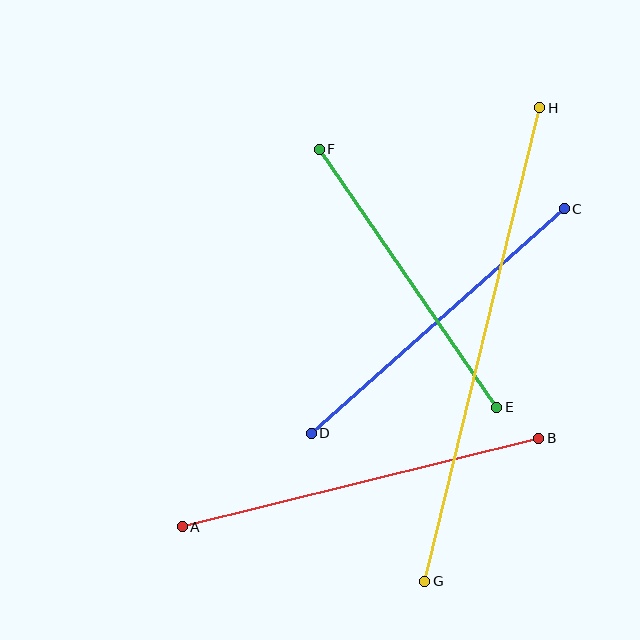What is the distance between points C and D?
The distance is approximately 338 pixels.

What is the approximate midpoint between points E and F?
The midpoint is at approximately (408, 278) pixels.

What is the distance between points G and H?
The distance is approximately 488 pixels.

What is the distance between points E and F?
The distance is approximately 313 pixels.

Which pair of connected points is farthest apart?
Points G and H are farthest apart.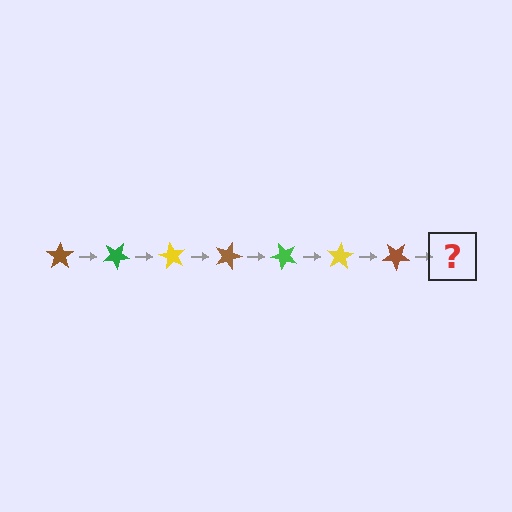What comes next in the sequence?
The next element should be a green star, rotated 210 degrees from the start.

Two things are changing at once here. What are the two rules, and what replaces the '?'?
The two rules are that it rotates 30 degrees each step and the color cycles through brown, green, and yellow. The '?' should be a green star, rotated 210 degrees from the start.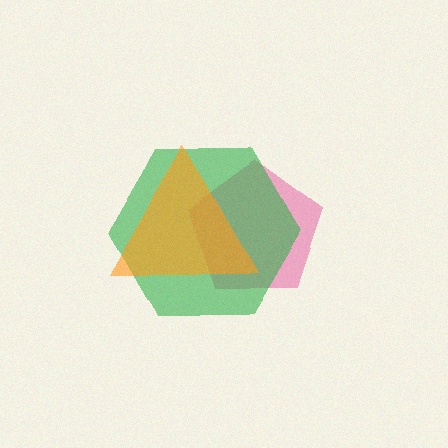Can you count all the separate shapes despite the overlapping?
Yes, there are 3 separate shapes.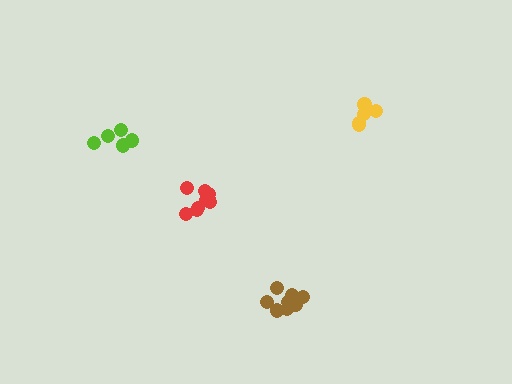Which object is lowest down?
The brown cluster is bottommost.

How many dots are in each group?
Group 1: 5 dots, Group 2: 9 dots, Group 3: 5 dots, Group 4: 10 dots (29 total).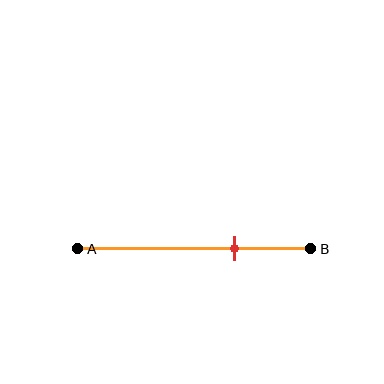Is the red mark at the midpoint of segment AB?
No, the mark is at about 65% from A, not at the 50% midpoint.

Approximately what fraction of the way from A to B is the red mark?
The red mark is approximately 65% of the way from A to B.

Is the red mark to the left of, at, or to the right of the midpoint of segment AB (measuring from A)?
The red mark is to the right of the midpoint of segment AB.